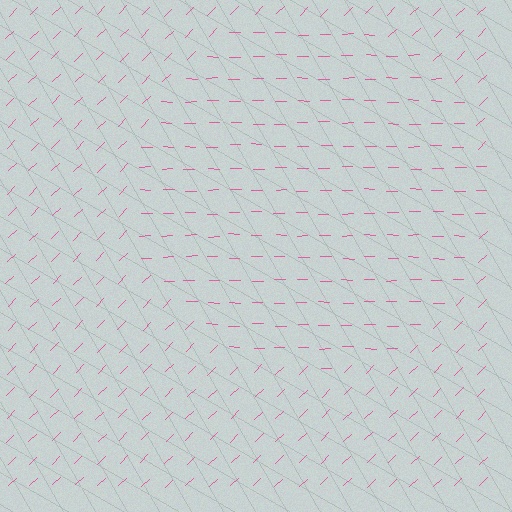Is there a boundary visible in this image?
Yes, there is a texture boundary formed by a change in line orientation.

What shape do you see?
I see a circle.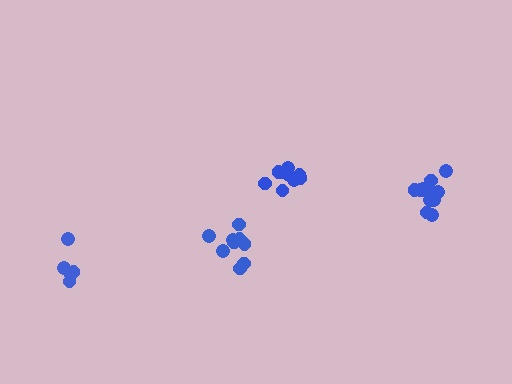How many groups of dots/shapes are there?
There are 4 groups.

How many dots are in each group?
Group 1: 9 dots, Group 2: 11 dots, Group 3: 6 dots, Group 4: 9 dots (35 total).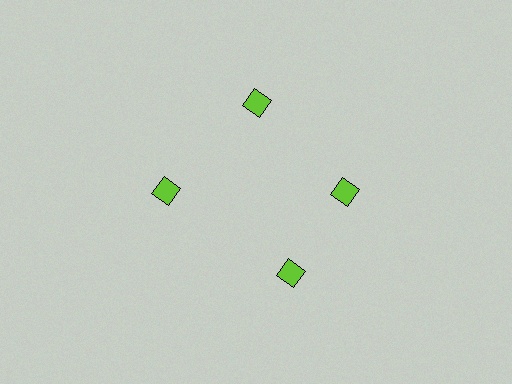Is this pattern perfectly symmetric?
No. The 4 lime diamonds are arranged in a ring, but one element near the 6 o'clock position is rotated out of alignment along the ring, breaking the 4-fold rotational symmetry.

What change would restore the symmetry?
The symmetry would be restored by rotating it back into even spacing with its neighbors so that all 4 diamonds sit at equal angles and equal distance from the center.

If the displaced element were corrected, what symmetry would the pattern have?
It would have 4-fold rotational symmetry — the pattern would map onto itself every 90 degrees.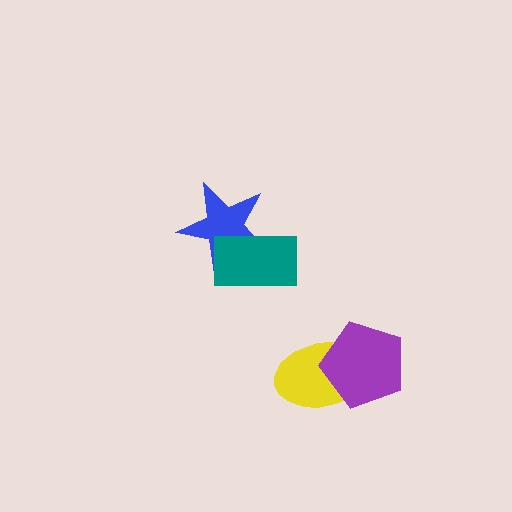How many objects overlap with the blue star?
1 object overlaps with the blue star.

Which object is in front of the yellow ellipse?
The purple pentagon is in front of the yellow ellipse.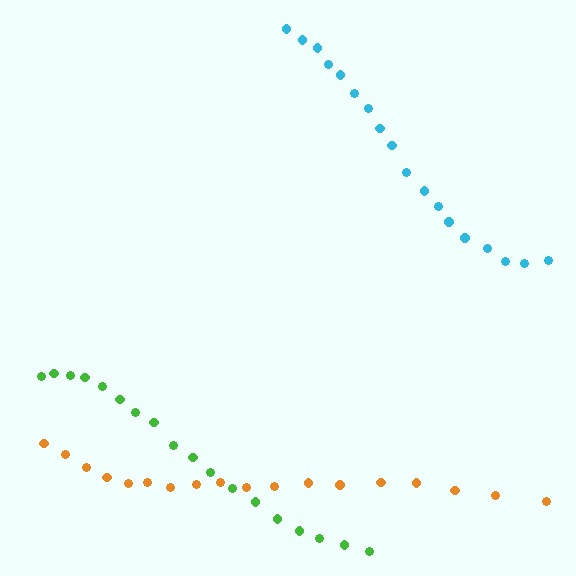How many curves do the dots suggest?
There are 3 distinct paths.